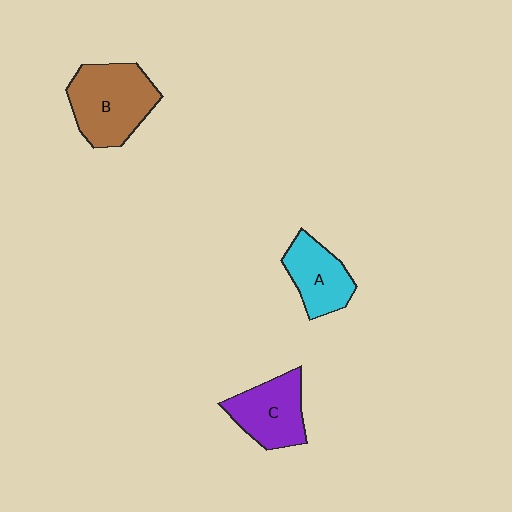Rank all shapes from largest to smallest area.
From largest to smallest: B (brown), C (purple), A (cyan).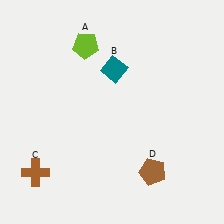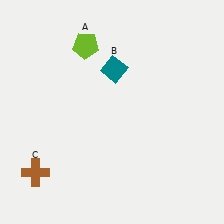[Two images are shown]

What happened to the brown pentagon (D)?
The brown pentagon (D) was removed in Image 2. It was in the bottom-right area of Image 1.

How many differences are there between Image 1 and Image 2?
There is 1 difference between the two images.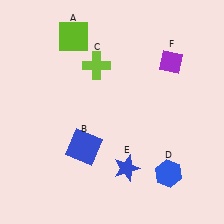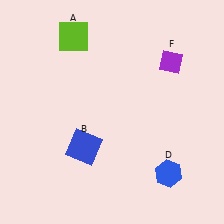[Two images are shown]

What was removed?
The lime cross (C), the blue star (E) were removed in Image 2.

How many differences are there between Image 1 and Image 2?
There are 2 differences between the two images.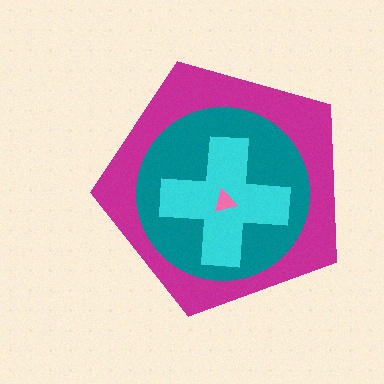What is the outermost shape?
The magenta pentagon.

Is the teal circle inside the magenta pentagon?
Yes.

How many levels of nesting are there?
4.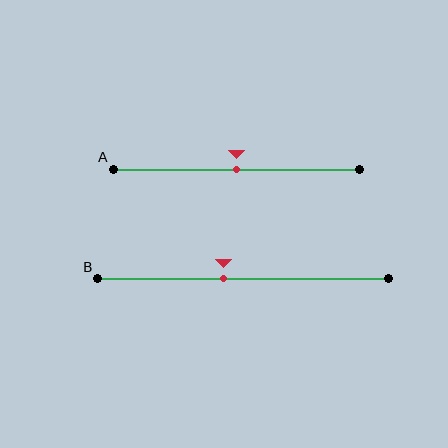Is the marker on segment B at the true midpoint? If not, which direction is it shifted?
No, the marker on segment B is shifted to the left by about 7% of the segment length.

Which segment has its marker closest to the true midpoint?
Segment A has its marker closest to the true midpoint.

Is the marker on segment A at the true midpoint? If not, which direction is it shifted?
Yes, the marker on segment A is at the true midpoint.